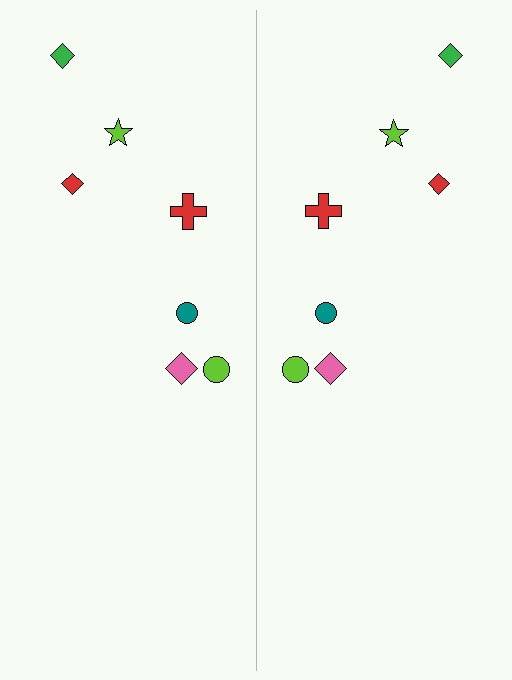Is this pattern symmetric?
Yes, this pattern has bilateral (reflection) symmetry.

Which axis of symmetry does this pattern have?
The pattern has a vertical axis of symmetry running through the center of the image.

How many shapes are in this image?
There are 14 shapes in this image.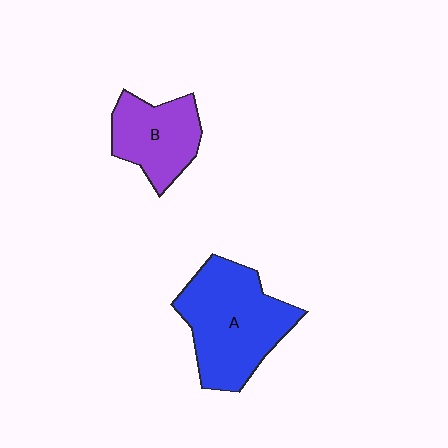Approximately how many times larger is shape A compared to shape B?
Approximately 1.6 times.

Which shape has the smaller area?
Shape B (purple).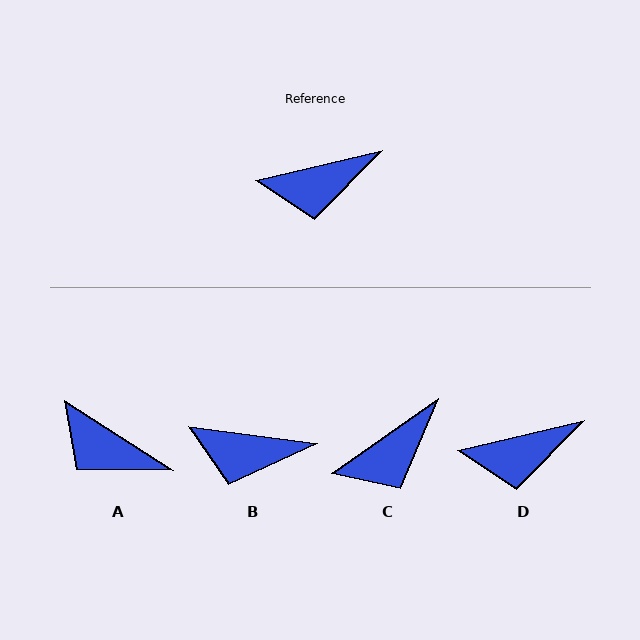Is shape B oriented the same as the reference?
No, it is off by about 21 degrees.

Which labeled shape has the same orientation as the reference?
D.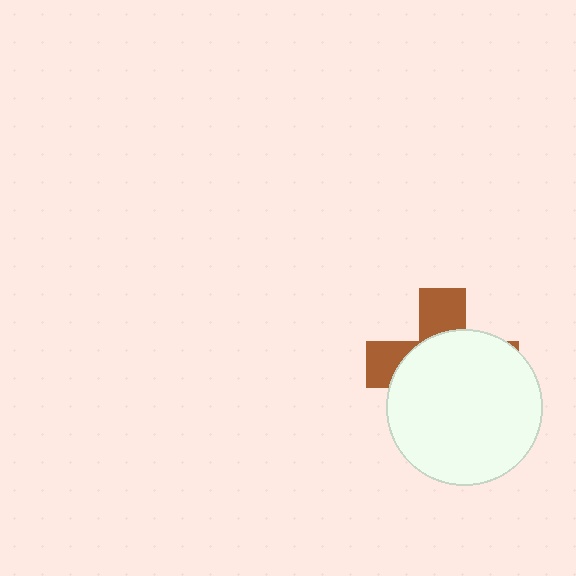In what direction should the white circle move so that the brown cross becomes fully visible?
The white circle should move down. That is the shortest direction to clear the overlap and leave the brown cross fully visible.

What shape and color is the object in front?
The object in front is a white circle.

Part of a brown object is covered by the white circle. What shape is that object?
It is a cross.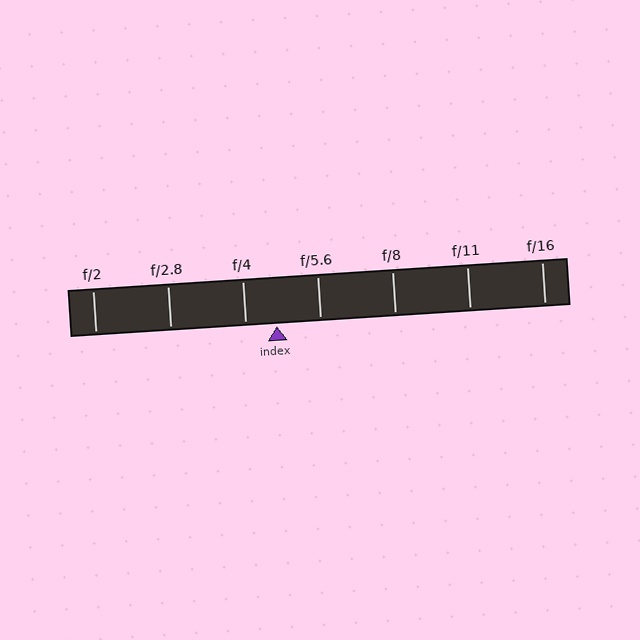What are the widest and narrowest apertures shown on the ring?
The widest aperture shown is f/2 and the narrowest is f/16.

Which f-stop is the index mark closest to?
The index mark is closest to f/4.